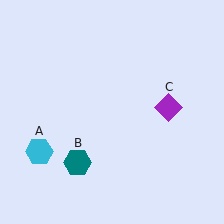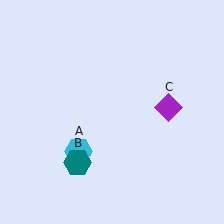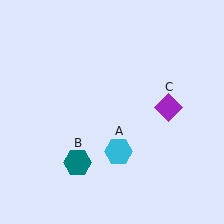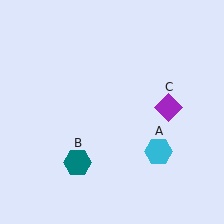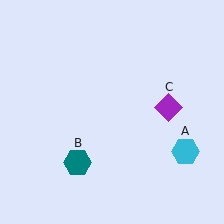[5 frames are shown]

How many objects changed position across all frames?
1 object changed position: cyan hexagon (object A).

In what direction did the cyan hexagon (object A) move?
The cyan hexagon (object A) moved right.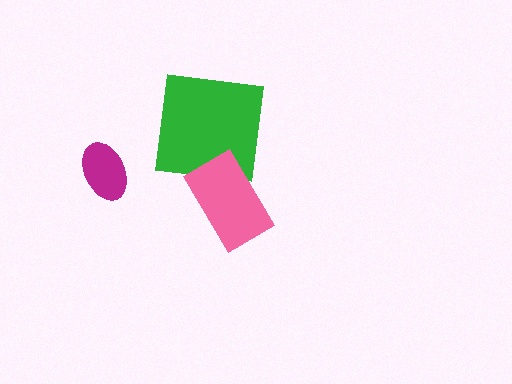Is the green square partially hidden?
Yes, it is partially covered by another shape.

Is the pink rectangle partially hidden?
No, no other shape covers it.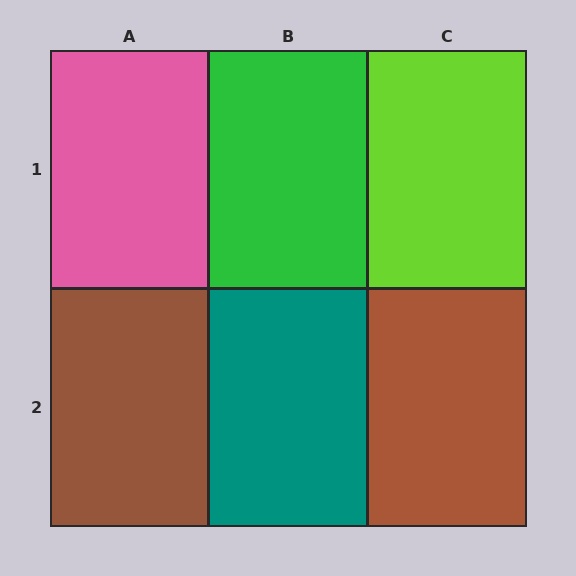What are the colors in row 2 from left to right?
Brown, teal, brown.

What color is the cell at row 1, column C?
Lime.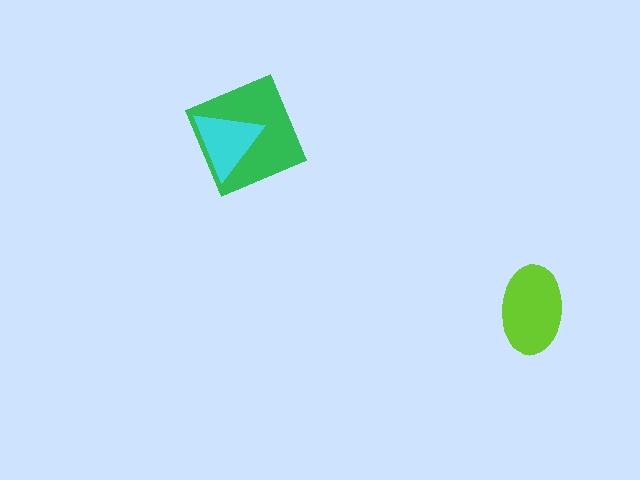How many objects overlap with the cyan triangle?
1 object overlaps with the cyan triangle.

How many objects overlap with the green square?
1 object overlaps with the green square.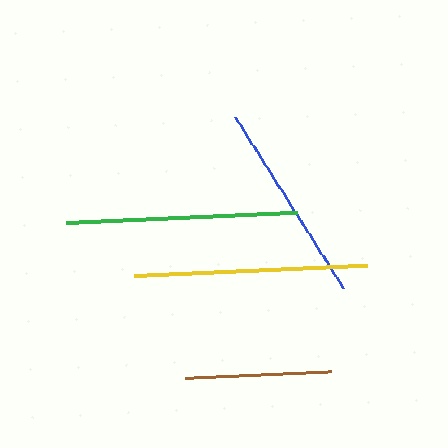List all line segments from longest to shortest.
From longest to shortest: yellow, green, blue, brown.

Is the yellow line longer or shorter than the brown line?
The yellow line is longer than the brown line.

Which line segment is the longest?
The yellow line is the longest at approximately 233 pixels.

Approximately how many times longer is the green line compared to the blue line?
The green line is approximately 1.1 times the length of the blue line.